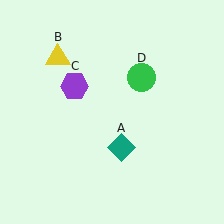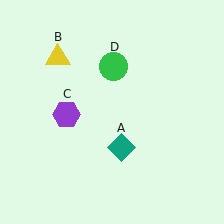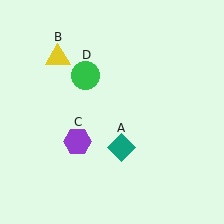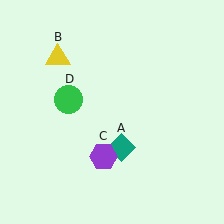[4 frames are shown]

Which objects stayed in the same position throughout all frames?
Teal diamond (object A) and yellow triangle (object B) remained stationary.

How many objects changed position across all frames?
2 objects changed position: purple hexagon (object C), green circle (object D).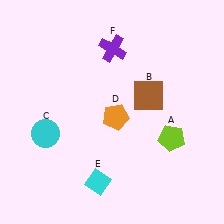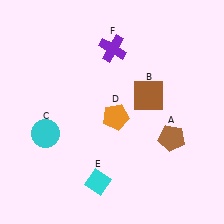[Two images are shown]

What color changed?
The pentagon (A) changed from lime in Image 1 to brown in Image 2.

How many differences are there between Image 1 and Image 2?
There is 1 difference between the two images.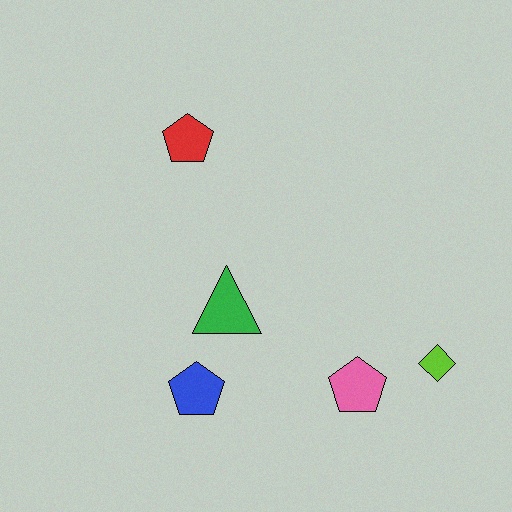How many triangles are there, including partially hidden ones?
There is 1 triangle.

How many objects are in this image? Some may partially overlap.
There are 5 objects.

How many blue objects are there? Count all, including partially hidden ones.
There is 1 blue object.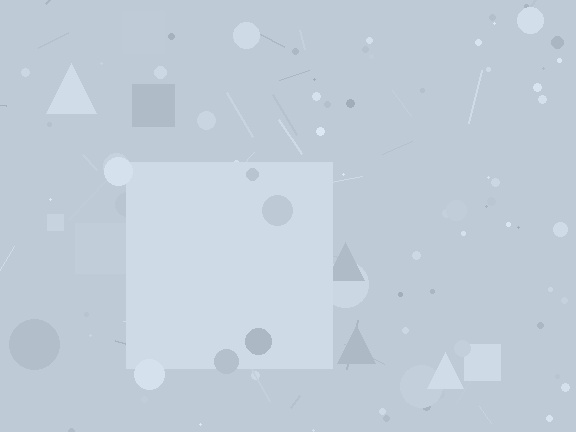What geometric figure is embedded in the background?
A square is embedded in the background.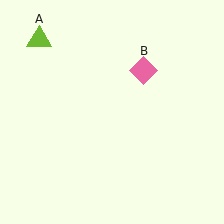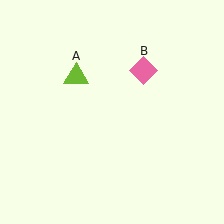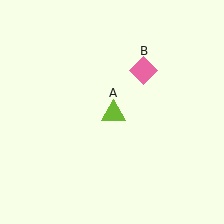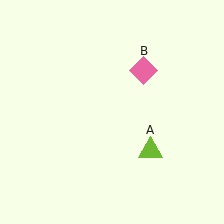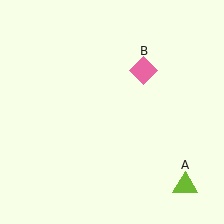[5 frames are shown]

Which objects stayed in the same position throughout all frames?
Pink diamond (object B) remained stationary.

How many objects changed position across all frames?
1 object changed position: lime triangle (object A).